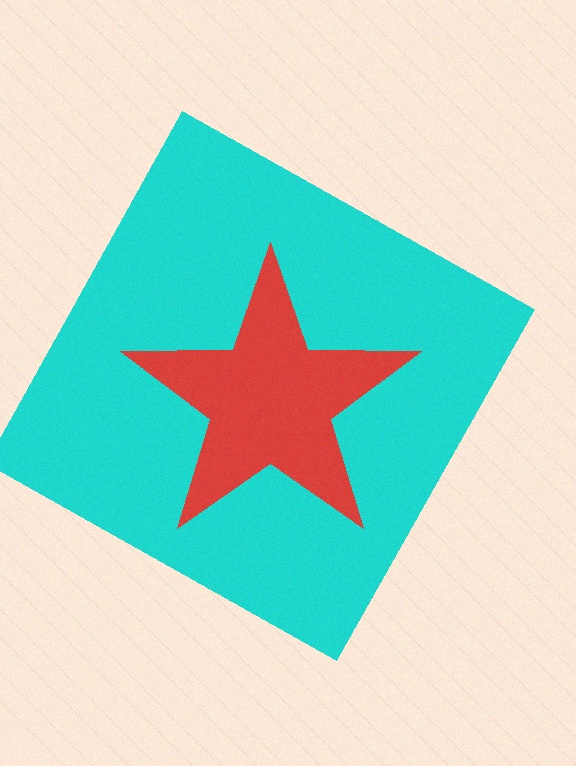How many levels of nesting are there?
2.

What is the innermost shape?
The red star.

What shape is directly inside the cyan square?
The red star.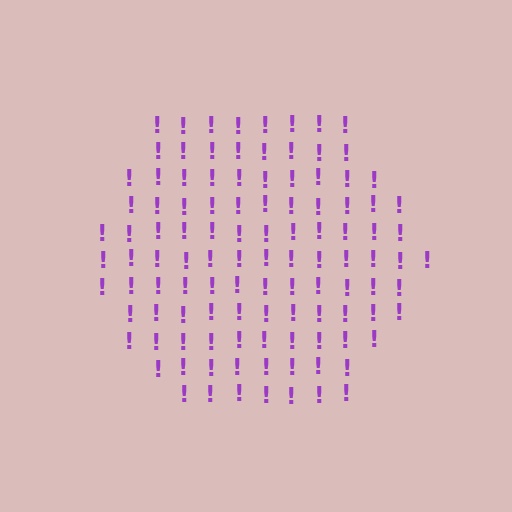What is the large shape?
The large shape is a hexagon.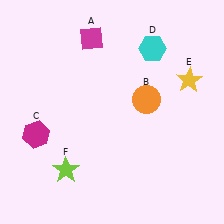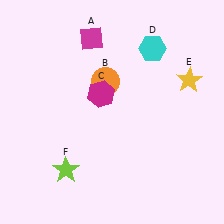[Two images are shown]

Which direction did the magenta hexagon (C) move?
The magenta hexagon (C) moved right.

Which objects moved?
The objects that moved are: the orange circle (B), the magenta hexagon (C).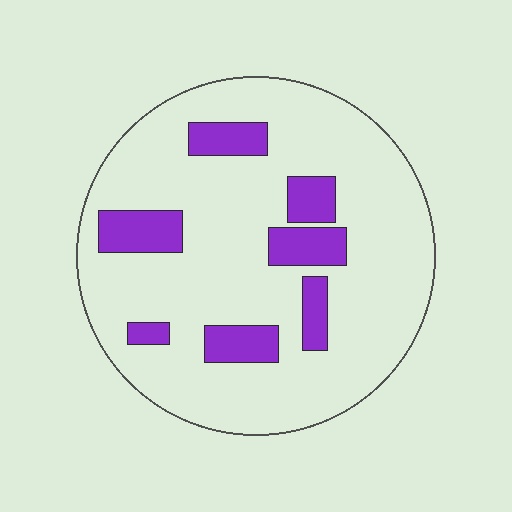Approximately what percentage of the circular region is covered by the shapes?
Approximately 15%.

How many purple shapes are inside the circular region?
7.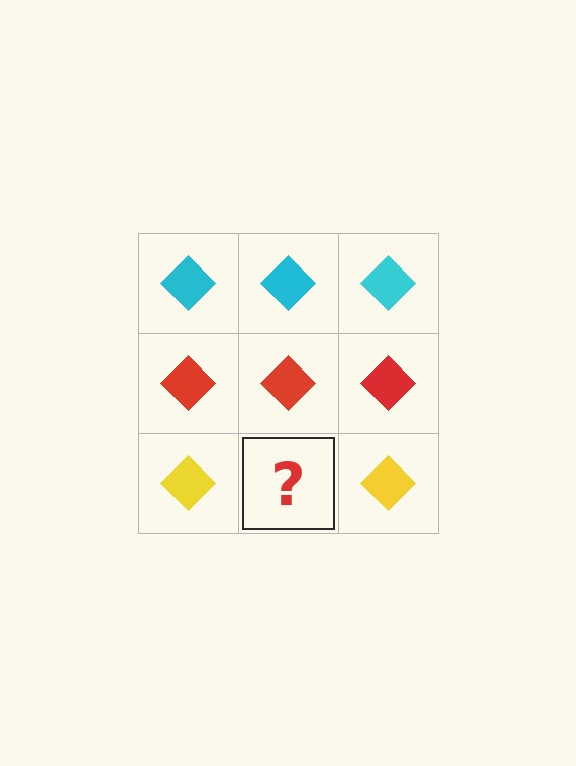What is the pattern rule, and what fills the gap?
The rule is that each row has a consistent color. The gap should be filled with a yellow diamond.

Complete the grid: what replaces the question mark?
The question mark should be replaced with a yellow diamond.